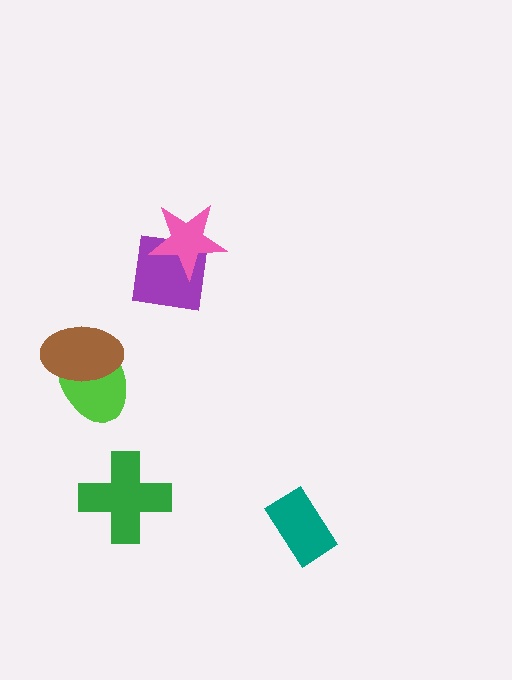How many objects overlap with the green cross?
0 objects overlap with the green cross.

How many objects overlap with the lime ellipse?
1 object overlaps with the lime ellipse.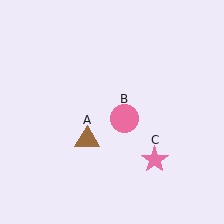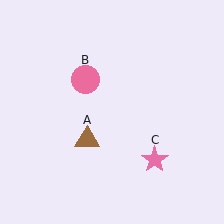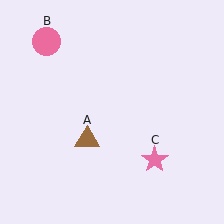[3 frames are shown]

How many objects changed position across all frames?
1 object changed position: pink circle (object B).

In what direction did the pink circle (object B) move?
The pink circle (object B) moved up and to the left.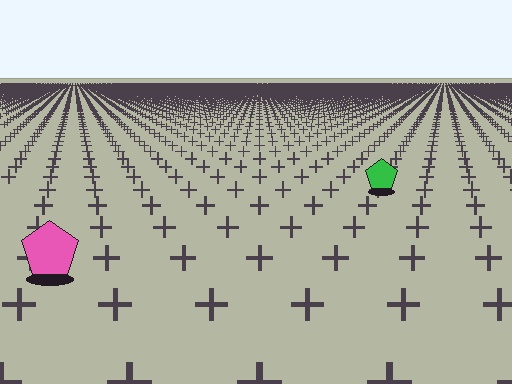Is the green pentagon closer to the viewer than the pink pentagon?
No. The pink pentagon is closer — you can tell from the texture gradient: the ground texture is coarser near it.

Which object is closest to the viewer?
The pink pentagon is closest. The texture marks near it are larger and more spread out.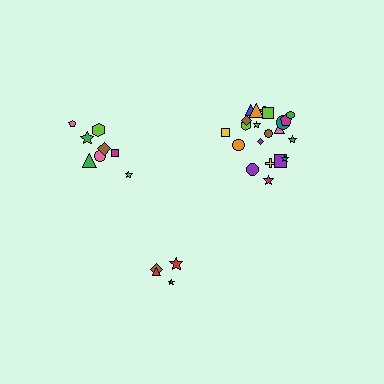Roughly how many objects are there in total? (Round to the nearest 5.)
Roughly 35 objects in total.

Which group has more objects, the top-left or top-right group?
The top-right group.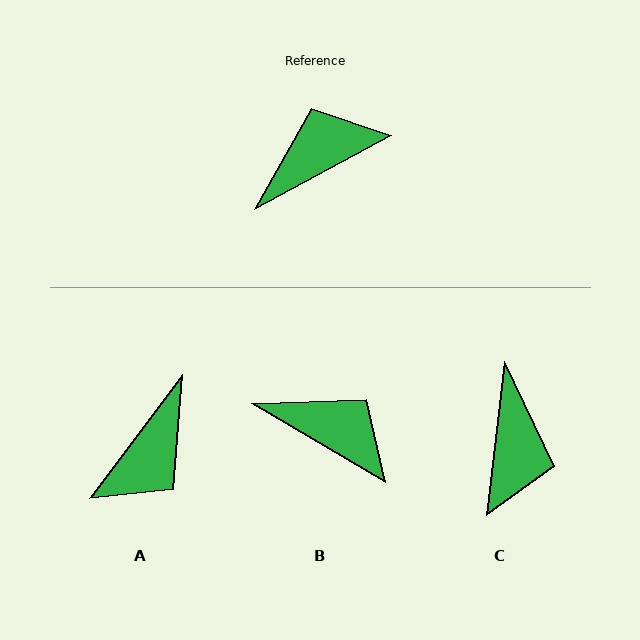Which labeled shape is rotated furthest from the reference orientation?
A, about 155 degrees away.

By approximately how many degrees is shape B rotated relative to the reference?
Approximately 59 degrees clockwise.